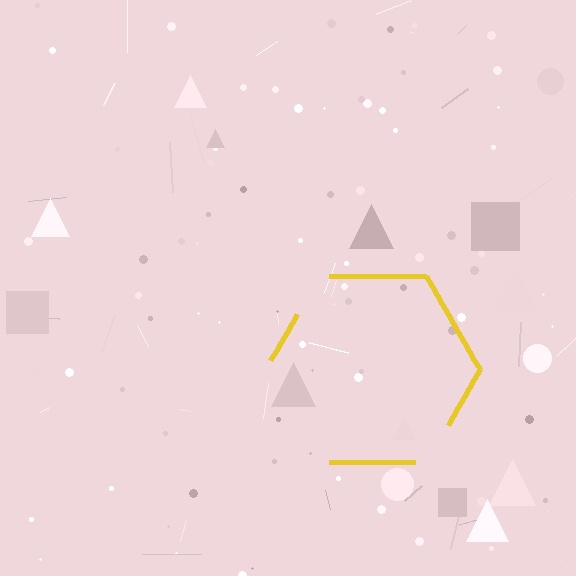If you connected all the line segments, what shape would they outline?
They would outline a hexagon.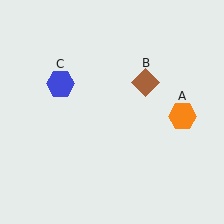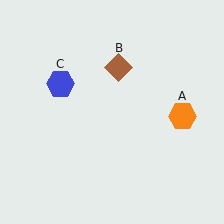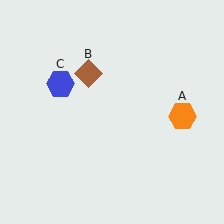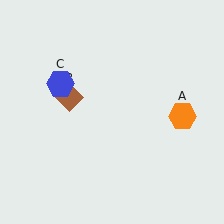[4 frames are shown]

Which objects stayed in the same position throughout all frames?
Orange hexagon (object A) and blue hexagon (object C) remained stationary.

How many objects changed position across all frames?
1 object changed position: brown diamond (object B).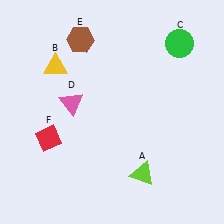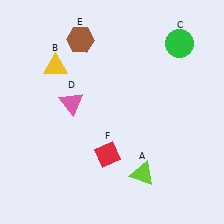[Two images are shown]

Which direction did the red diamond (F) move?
The red diamond (F) moved right.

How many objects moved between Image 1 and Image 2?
1 object moved between the two images.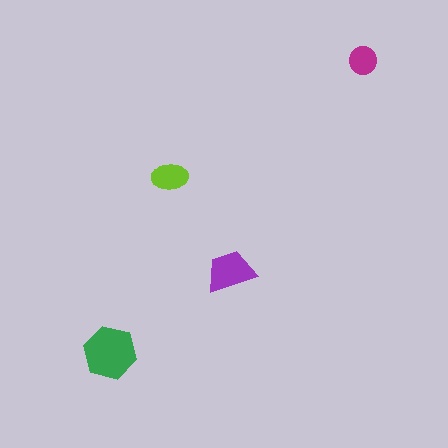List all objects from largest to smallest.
The green hexagon, the purple trapezoid, the lime ellipse, the magenta circle.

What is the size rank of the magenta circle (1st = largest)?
4th.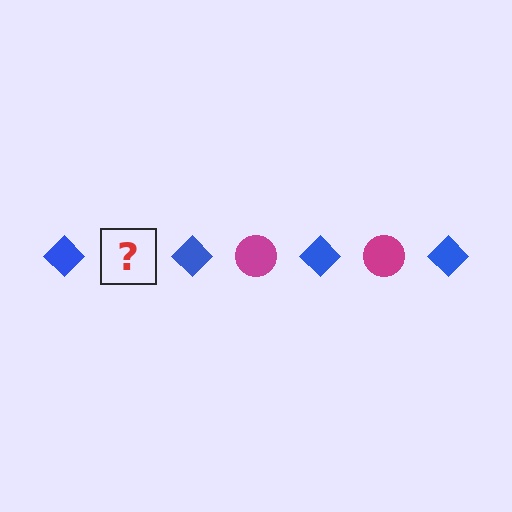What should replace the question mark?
The question mark should be replaced with a magenta circle.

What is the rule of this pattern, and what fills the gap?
The rule is that the pattern alternates between blue diamond and magenta circle. The gap should be filled with a magenta circle.